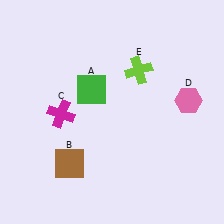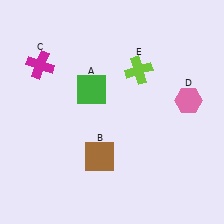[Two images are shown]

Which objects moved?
The objects that moved are: the brown square (B), the magenta cross (C).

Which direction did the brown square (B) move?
The brown square (B) moved right.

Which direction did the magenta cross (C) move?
The magenta cross (C) moved up.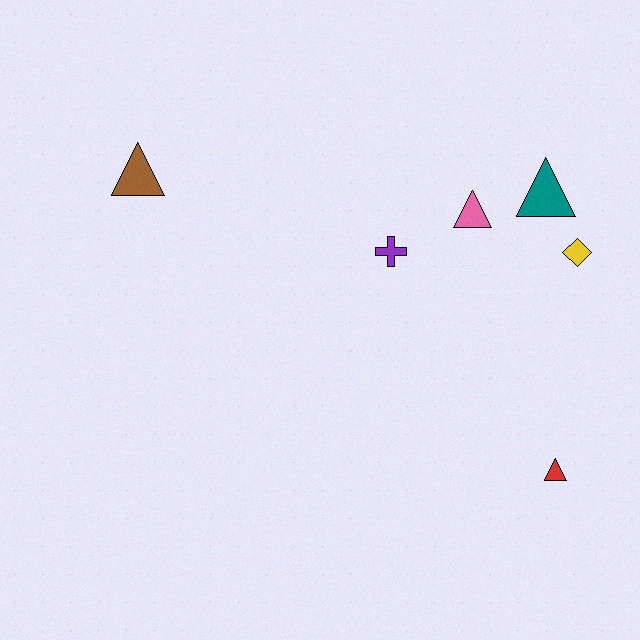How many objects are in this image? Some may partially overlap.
There are 6 objects.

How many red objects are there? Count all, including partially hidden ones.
There is 1 red object.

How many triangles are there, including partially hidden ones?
There are 4 triangles.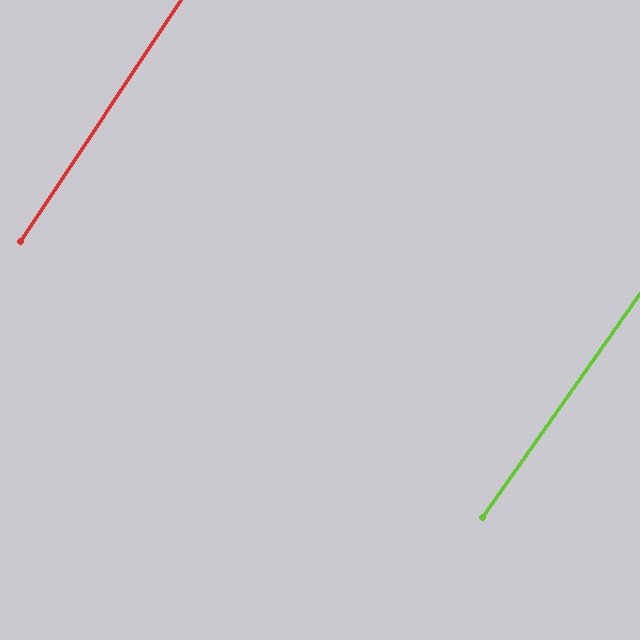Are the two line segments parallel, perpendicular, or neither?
Parallel — their directions differ by only 1.5°.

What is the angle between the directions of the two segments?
Approximately 1 degree.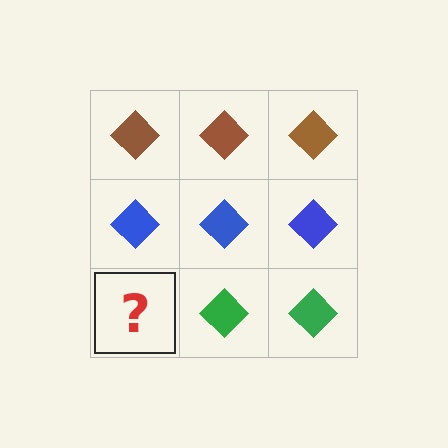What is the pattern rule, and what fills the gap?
The rule is that each row has a consistent color. The gap should be filled with a green diamond.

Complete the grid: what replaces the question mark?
The question mark should be replaced with a green diamond.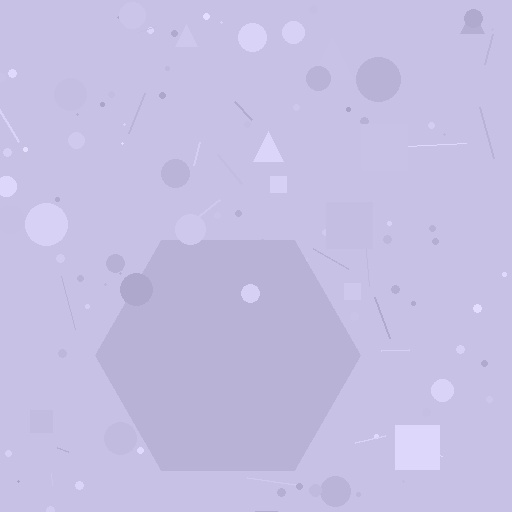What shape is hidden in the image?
A hexagon is hidden in the image.